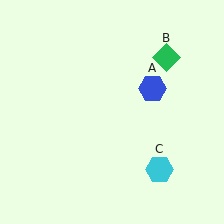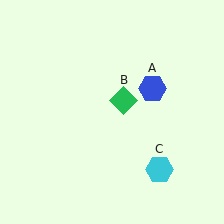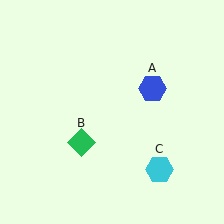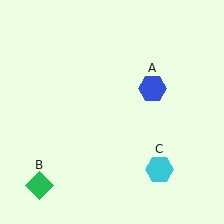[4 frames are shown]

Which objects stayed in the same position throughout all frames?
Blue hexagon (object A) and cyan hexagon (object C) remained stationary.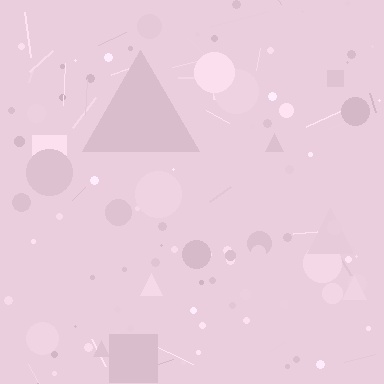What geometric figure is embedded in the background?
A triangle is embedded in the background.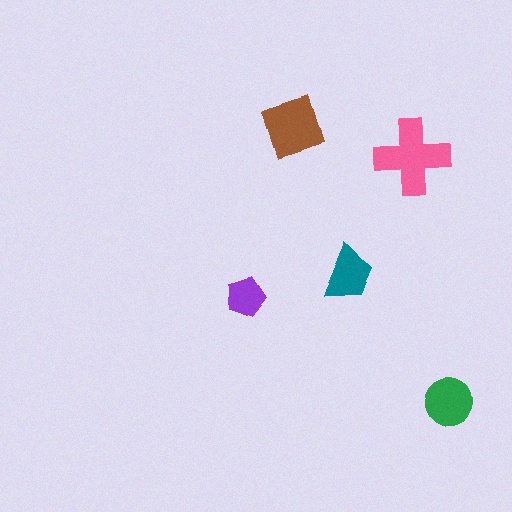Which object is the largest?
The pink cross.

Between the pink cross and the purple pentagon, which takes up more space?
The pink cross.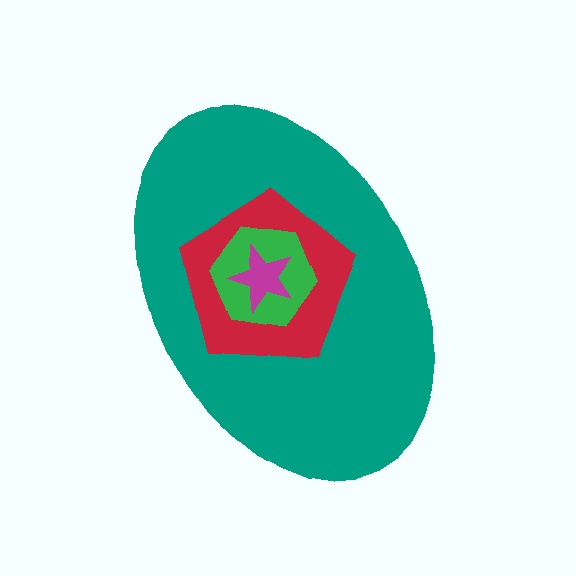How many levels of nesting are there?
4.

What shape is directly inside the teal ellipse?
The red pentagon.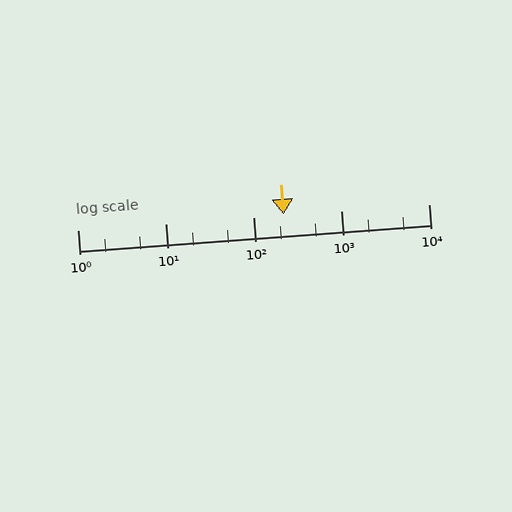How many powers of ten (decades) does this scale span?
The scale spans 4 decades, from 1 to 10000.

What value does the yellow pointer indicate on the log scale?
The pointer indicates approximately 220.